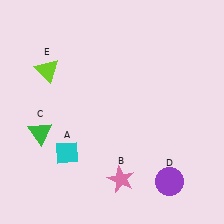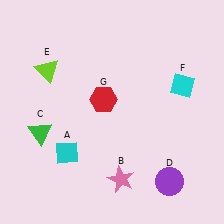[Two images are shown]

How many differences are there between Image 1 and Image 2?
There are 2 differences between the two images.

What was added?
A cyan diamond (F), a red hexagon (G) were added in Image 2.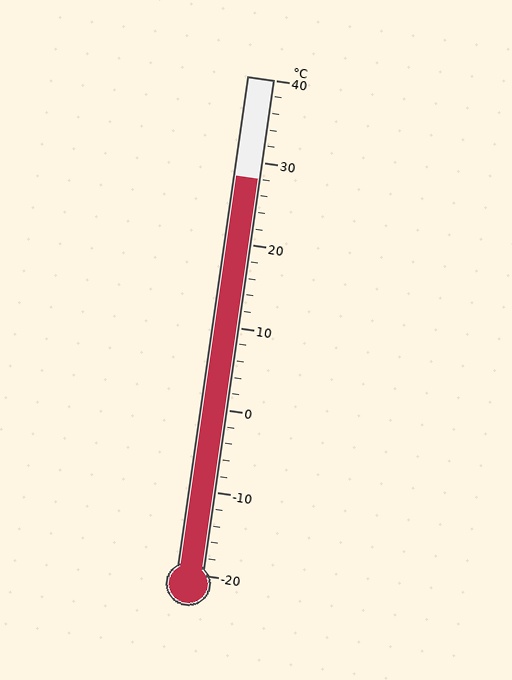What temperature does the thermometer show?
The thermometer shows approximately 28°C.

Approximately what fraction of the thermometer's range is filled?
The thermometer is filled to approximately 80% of its range.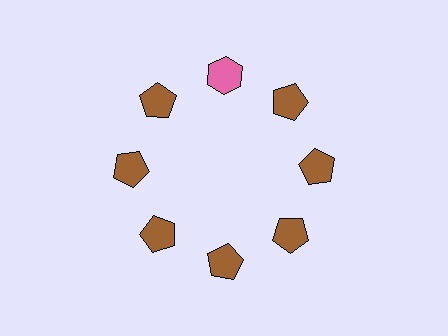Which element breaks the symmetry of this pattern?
The pink hexagon at roughly the 12 o'clock position breaks the symmetry. All other shapes are brown pentagons.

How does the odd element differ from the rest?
It differs in both color (pink instead of brown) and shape (hexagon instead of pentagon).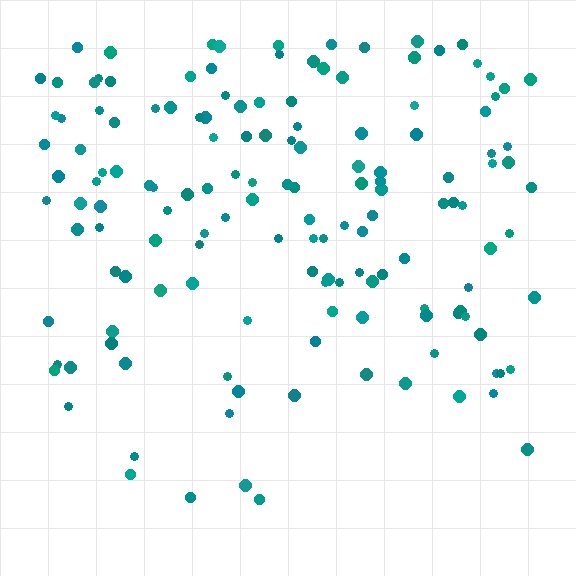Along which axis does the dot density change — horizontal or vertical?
Vertical.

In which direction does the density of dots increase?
From bottom to top, with the top side densest.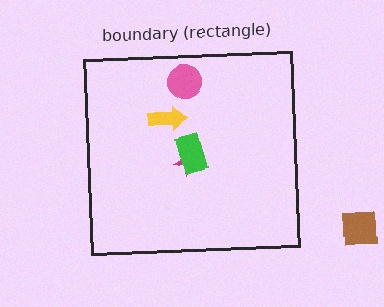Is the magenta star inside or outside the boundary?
Inside.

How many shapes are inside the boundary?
4 inside, 1 outside.